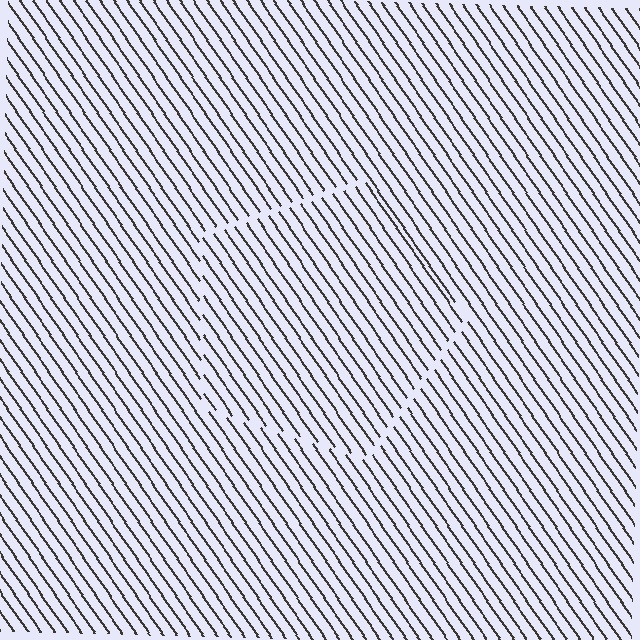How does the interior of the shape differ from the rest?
The interior of the shape contains the same grating, shifted by half a period — the contour is defined by the phase discontinuity where line-ends from the inner and outer gratings abut.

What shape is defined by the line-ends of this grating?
An illusory pentagon. The interior of the shape contains the same grating, shifted by half a period — the contour is defined by the phase discontinuity where line-ends from the inner and outer gratings abut.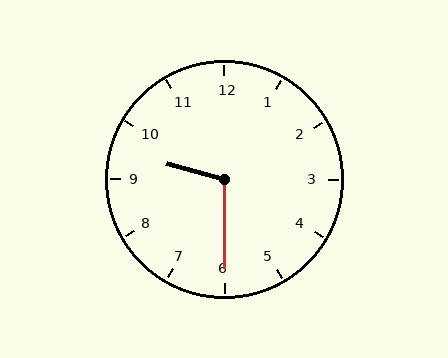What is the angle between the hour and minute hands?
Approximately 105 degrees.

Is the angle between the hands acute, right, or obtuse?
It is obtuse.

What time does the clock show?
9:30.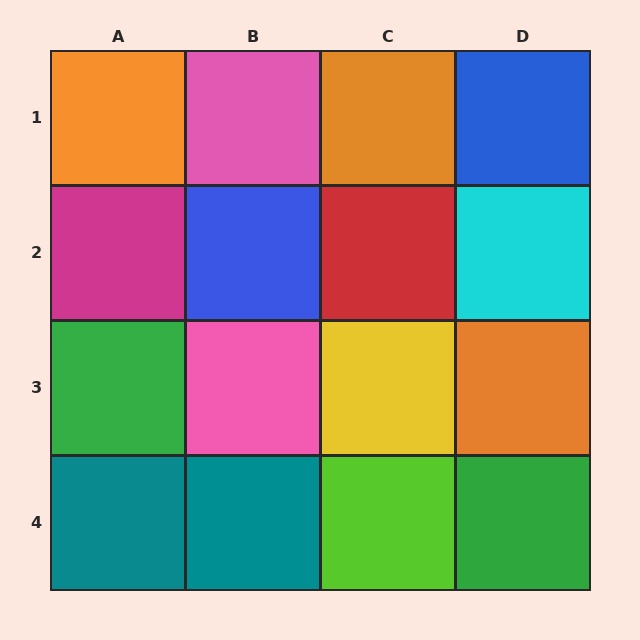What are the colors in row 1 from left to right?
Orange, pink, orange, blue.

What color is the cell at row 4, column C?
Lime.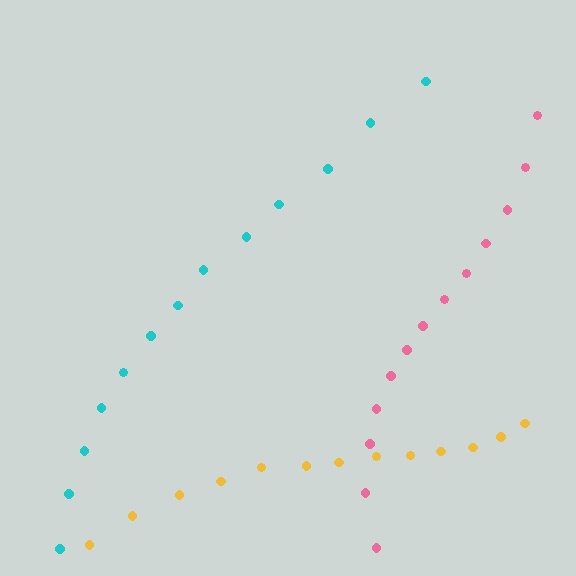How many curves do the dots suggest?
There are 3 distinct paths.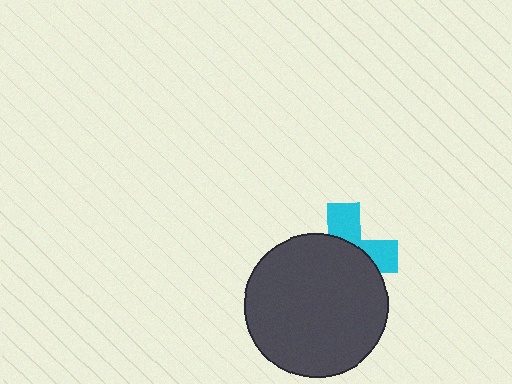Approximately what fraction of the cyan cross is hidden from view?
Roughly 64% of the cyan cross is hidden behind the dark gray circle.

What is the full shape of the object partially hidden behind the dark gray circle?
The partially hidden object is a cyan cross.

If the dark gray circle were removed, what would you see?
You would see the complete cyan cross.